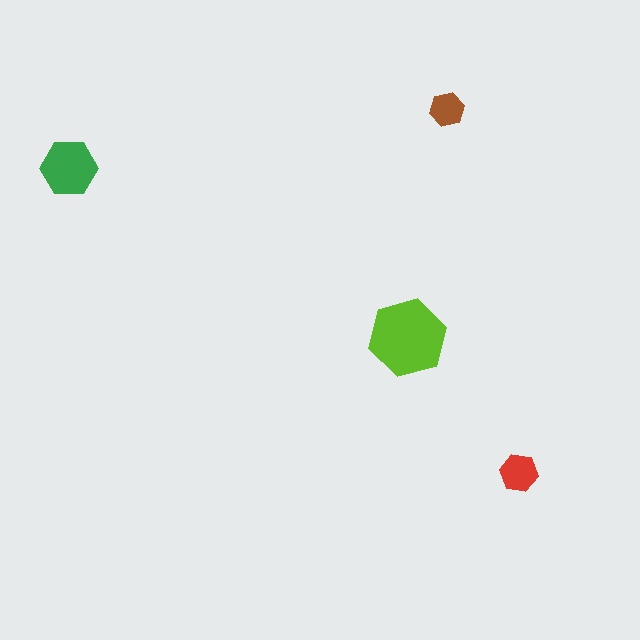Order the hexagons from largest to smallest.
the lime one, the green one, the red one, the brown one.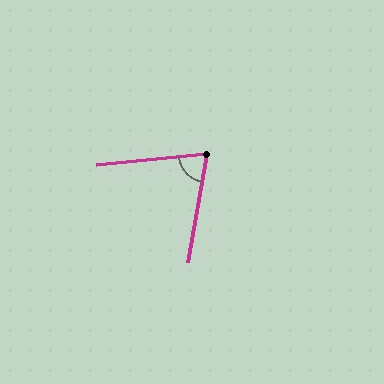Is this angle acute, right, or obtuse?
It is acute.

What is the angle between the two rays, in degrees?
Approximately 74 degrees.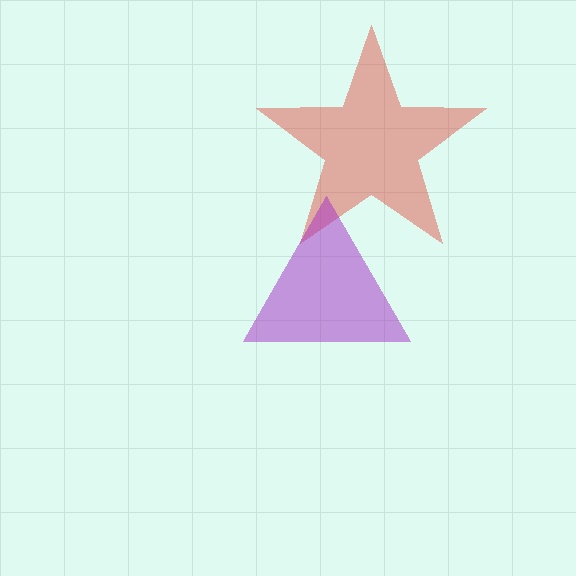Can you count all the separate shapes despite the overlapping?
Yes, there are 2 separate shapes.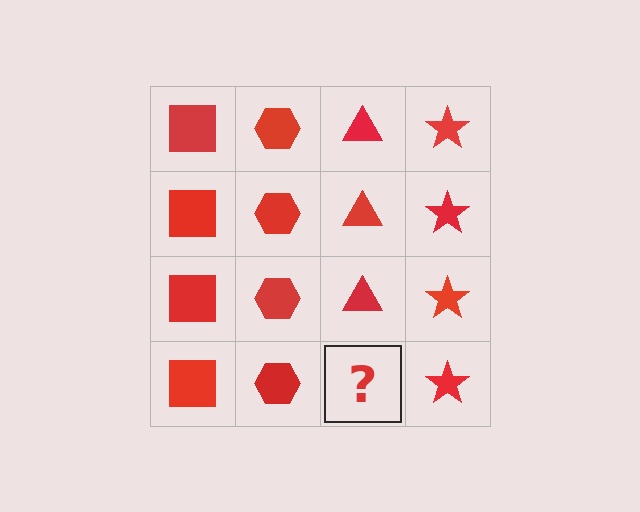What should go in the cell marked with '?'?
The missing cell should contain a red triangle.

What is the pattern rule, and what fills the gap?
The rule is that each column has a consistent shape. The gap should be filled with a red triangle.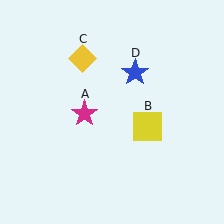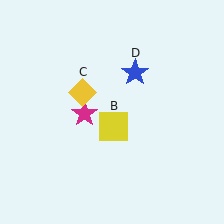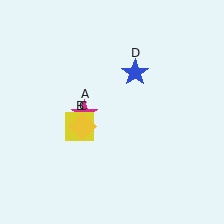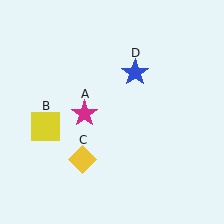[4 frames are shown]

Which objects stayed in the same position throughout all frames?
Magenta star (object A) and blue star (object D) remained stationary.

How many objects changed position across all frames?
2 objects changed position: yellow square (object B), yellow diamond (object C).